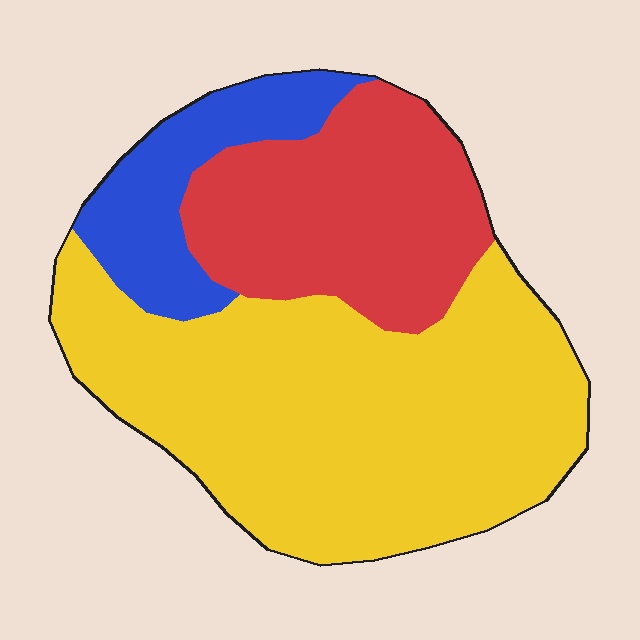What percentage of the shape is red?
Red takes up about one quarter (1/4) of the shape.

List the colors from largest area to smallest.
From largest to smallest: yellow, red, blue.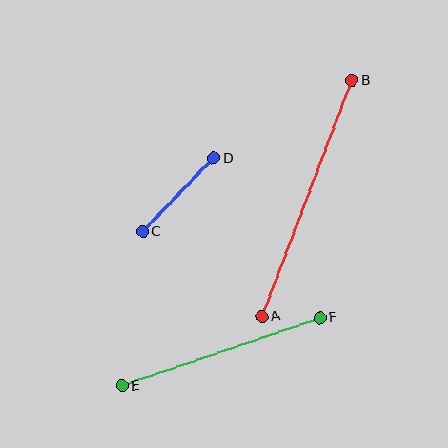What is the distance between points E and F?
The distance is approximately 209 pixels.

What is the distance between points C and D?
The distance is approximately 102 pixels.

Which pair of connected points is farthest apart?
Points A and B are farthest apart.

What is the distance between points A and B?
The distance is approximately 253 pixels.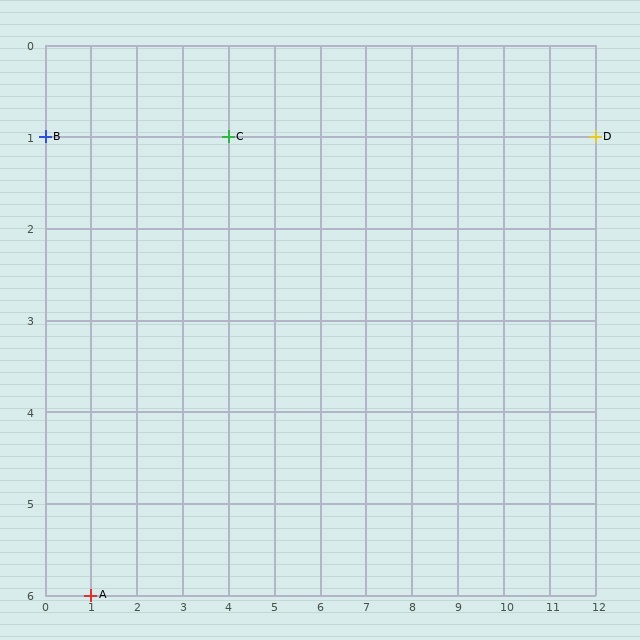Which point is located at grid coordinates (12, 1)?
Point D is at (12, 1).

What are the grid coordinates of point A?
Point A is at grid coordinates (1, 6).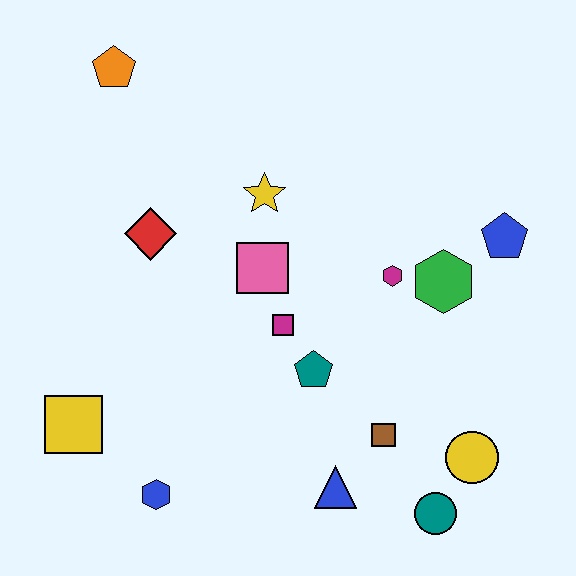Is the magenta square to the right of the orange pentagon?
Yes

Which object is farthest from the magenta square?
The orange pentagon is farthest from the magenta square.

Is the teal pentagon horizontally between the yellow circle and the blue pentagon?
No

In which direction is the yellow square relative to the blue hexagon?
The yellow square is to the left of the blue hexagon.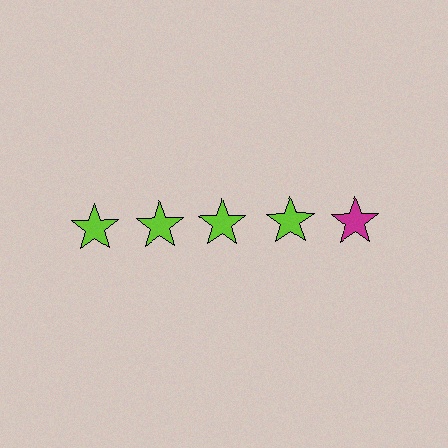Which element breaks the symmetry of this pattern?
The magenta star in the top row, rightmost column breaks the symmetry. All other shapes are lime stars.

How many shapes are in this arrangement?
There are 5 shapes arranged in a grid pattern.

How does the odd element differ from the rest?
It has a different color: magenta instead of lime.